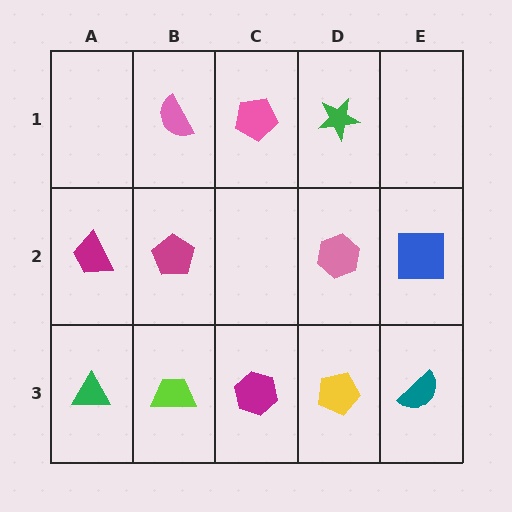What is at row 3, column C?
A magenta hexagon.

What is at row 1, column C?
A pink pentagon.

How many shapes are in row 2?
4 shapes.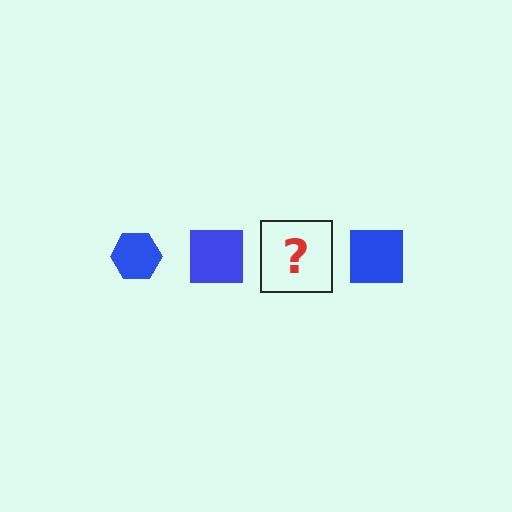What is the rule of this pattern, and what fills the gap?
The rule is that the pattern cycles through hexagon, square shapes in blue. The gap should be filled with a blue hexagon.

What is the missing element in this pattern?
The missing element is a blue hexagon.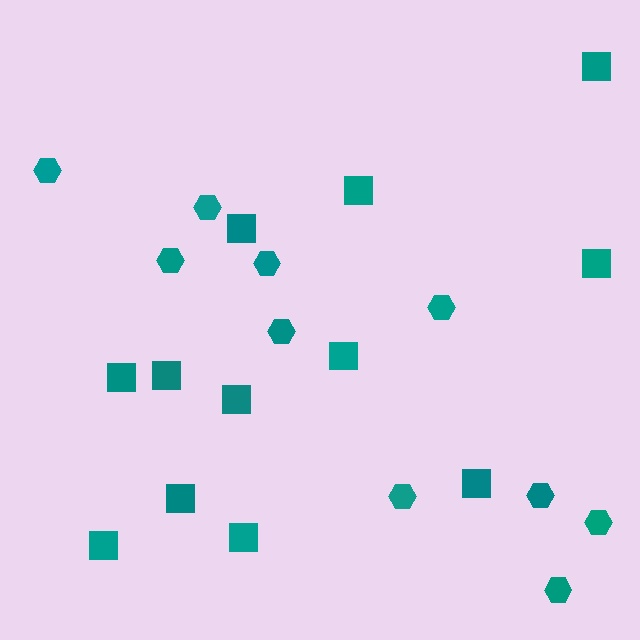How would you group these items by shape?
There are 2 groups: one group of hexagons (10) and one group of squares (12).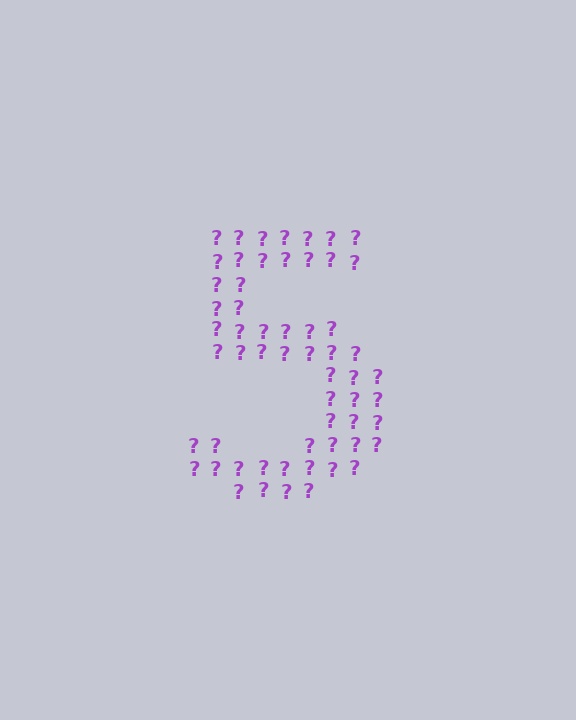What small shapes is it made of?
It is made of small question marks.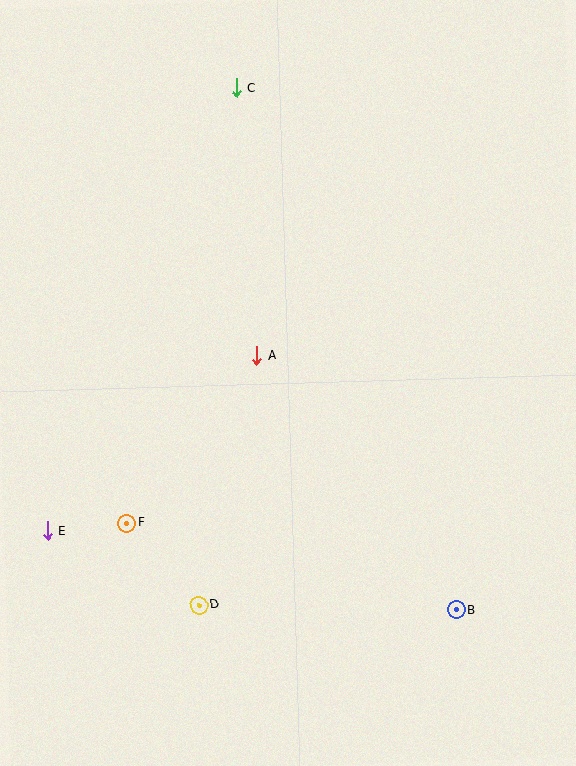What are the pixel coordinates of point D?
Point D is at (199, 605).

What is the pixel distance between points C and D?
The distance between C and D is 518 pixels.